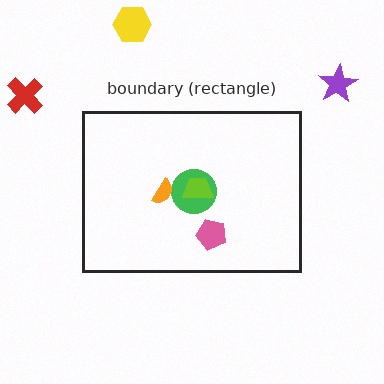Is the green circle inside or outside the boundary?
Inside.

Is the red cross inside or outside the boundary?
Outside.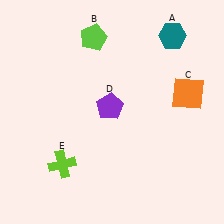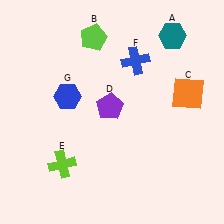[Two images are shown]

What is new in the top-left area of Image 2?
A blue hexagon (G) was added in the top-left area of Image 2.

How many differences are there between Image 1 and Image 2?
There are 2 differences between the two images.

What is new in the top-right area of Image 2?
A blue cross (F) was added in the top-right area of Image 2.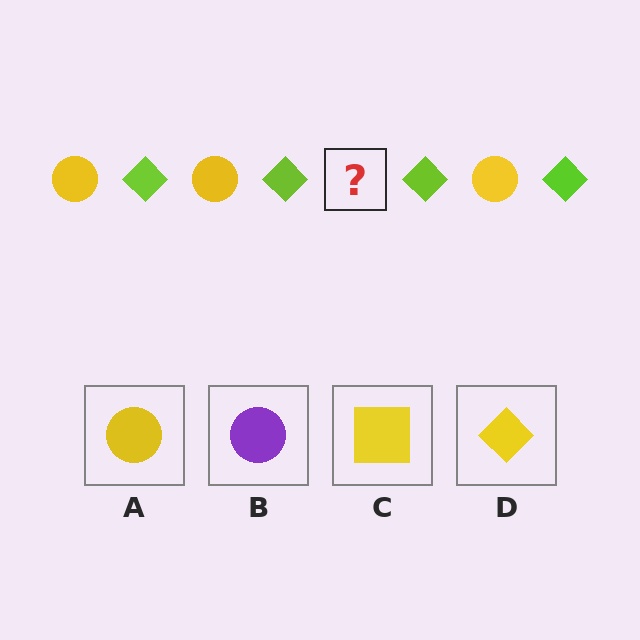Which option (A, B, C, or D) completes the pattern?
A.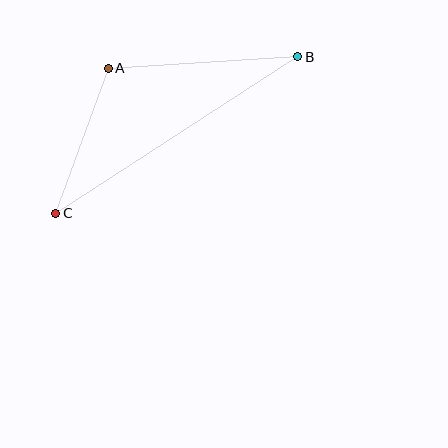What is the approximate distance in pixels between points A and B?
The distance between A and B is approximately 190 pixels.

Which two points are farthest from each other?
Points B and C are farthest from each other.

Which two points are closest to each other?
Points A and C are closest to each other.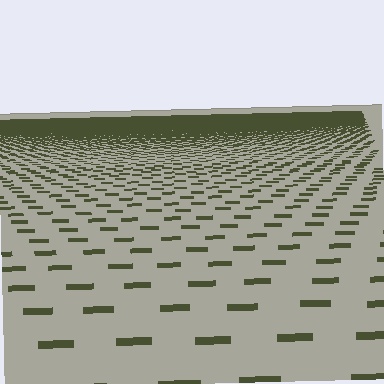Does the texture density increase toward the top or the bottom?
Density increases toward the top.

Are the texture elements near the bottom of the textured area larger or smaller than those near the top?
Larger. Near the bottom, elements are closer to the viewer and appear at a bigger on-screen size.